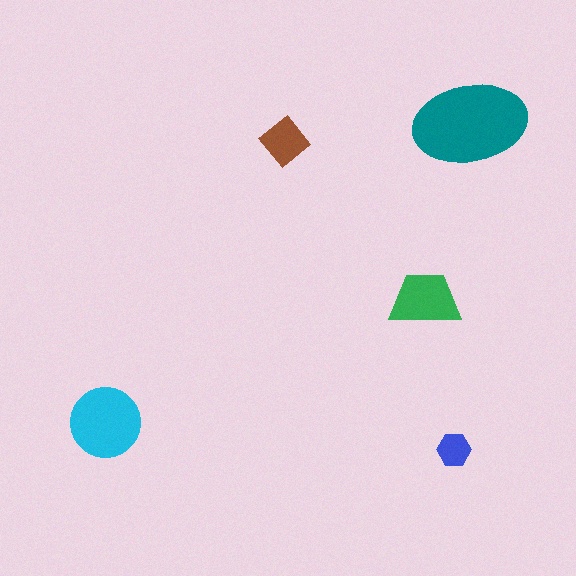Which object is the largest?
The teal ellipse.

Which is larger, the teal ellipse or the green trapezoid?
The teal ellipse.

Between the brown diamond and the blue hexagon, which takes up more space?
The brown diamond.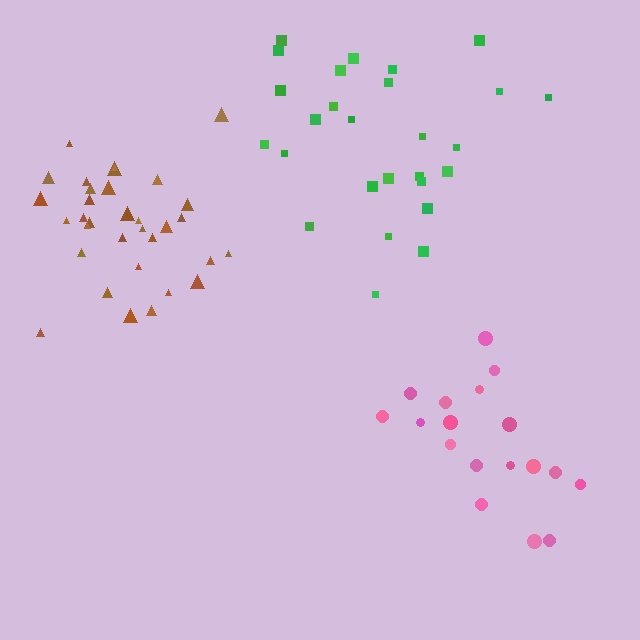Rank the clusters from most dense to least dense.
brown, pink, green.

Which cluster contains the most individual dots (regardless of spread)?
Brown (33).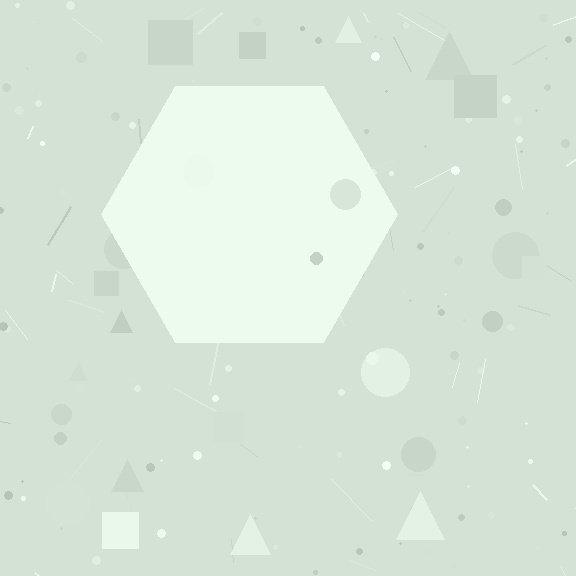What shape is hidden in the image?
A hexagon is hidden in the image.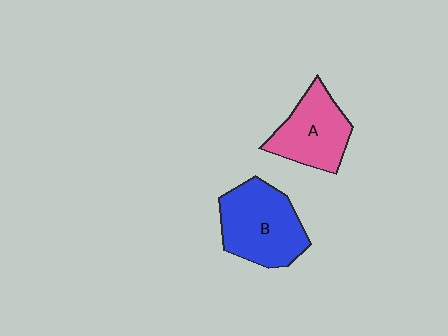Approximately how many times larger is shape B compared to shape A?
Approximately 1.3 times.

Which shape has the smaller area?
Shape A (pink).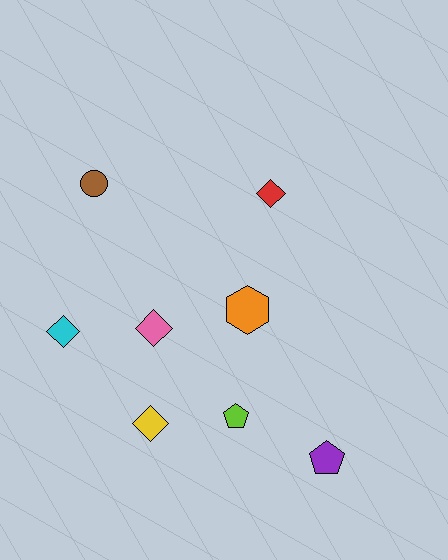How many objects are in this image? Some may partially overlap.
There are 8 objects.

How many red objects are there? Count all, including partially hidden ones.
There is 1 red object.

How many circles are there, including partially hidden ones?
There is 1 circle.